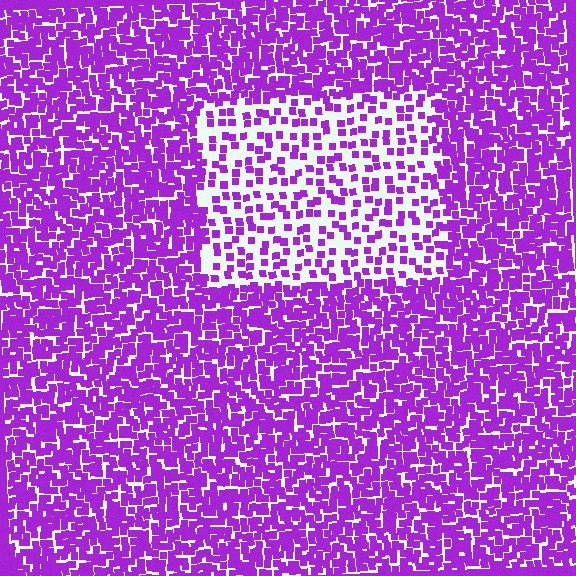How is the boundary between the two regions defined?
The boundary is defined by a change in element density (approximately 2.5x ratio). All elements are the same color, size, and shape.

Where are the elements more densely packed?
The elements are more densely packed outside the rectangle boundary.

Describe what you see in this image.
The image contains small purple elements arranged at two different densities. A rectangle-shaped region is visible where the elements are less densely packed than the surrounding area.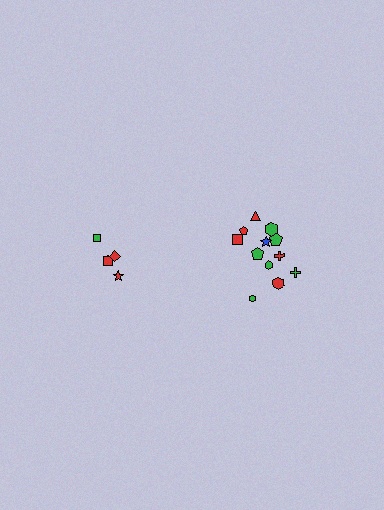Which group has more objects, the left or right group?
The right group.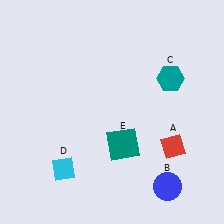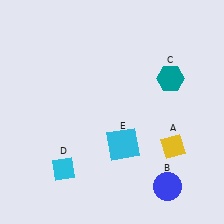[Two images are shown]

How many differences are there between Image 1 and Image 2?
There are 2 differences between the two images.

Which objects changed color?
A changed from red to yellow. E changed from teal to cyan.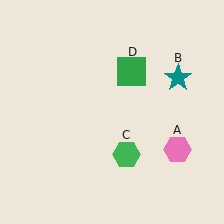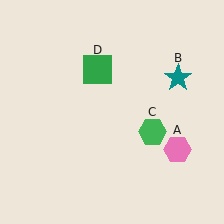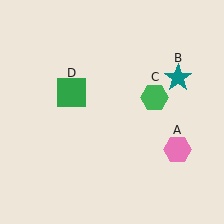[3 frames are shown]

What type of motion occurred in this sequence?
The green hexagon (object C), green square (object D) rotated counterclockwise around the center of the scene.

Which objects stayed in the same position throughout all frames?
Pink hexagon (object A) and teal star (object B) remained stationary.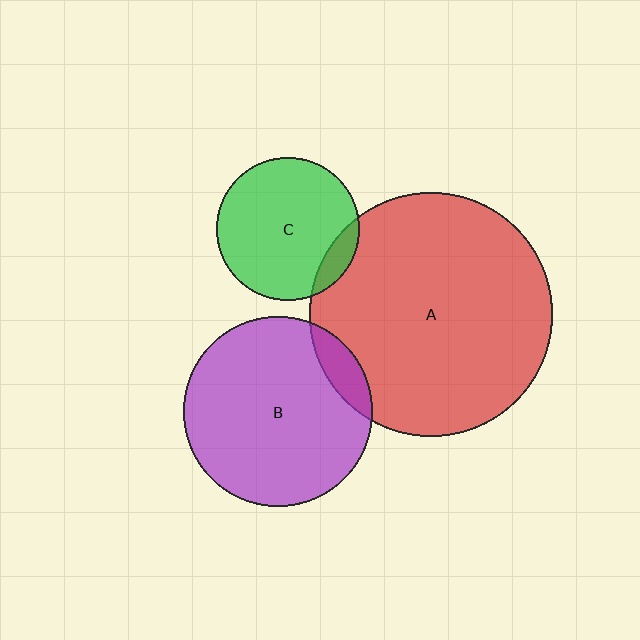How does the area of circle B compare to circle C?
Approximately 1.8 times.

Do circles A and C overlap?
Yes.